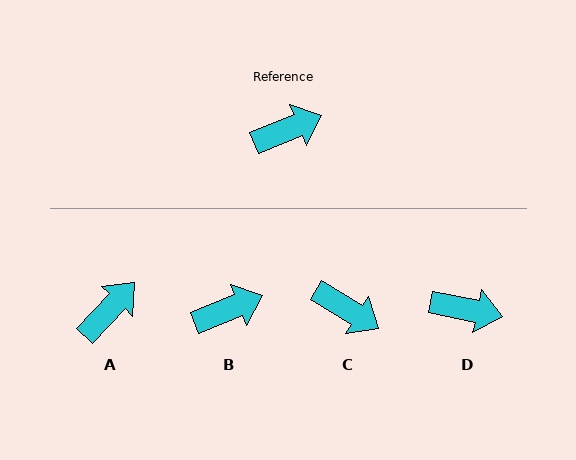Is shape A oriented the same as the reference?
No, it is off by about 24 degrees.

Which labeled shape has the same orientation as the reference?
B.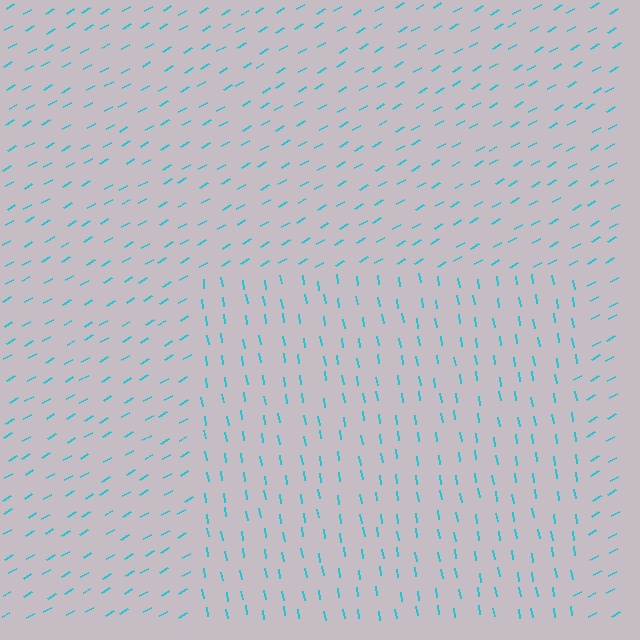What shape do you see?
I see a rectangle.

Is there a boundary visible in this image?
Yes, there is a texture boundary formed by a change in line orientation.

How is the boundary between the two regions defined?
The boundary is defined purely by a change in line orientation (approximately 69 degrees difference). All lines are the same color and thickness.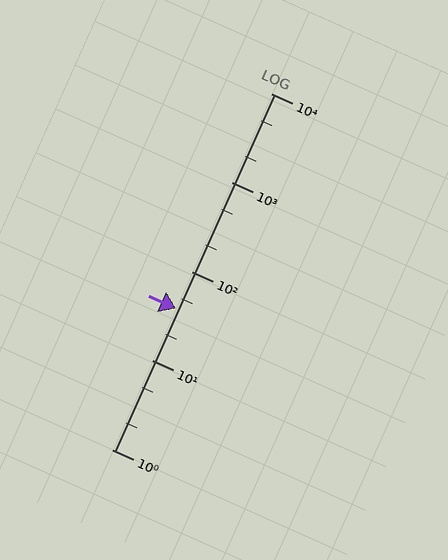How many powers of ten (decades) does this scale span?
The scale spans 4 decades, from 1 to 10000.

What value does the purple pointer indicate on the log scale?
The pointer indicates approximately 38.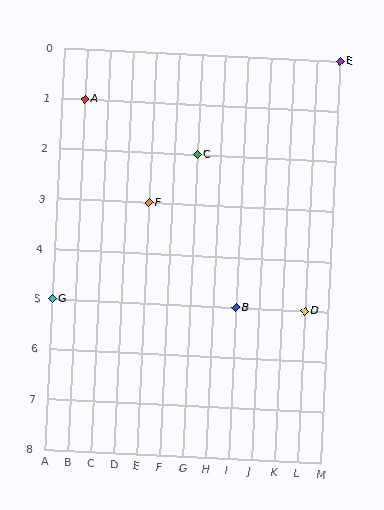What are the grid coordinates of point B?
Point B is at grid coordinates (I, 5).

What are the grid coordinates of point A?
Point A is at grid coordinates (B, 1).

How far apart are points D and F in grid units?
Points D and F are 7 columns and 2 rows apart (about 7.3 grid units diagonally).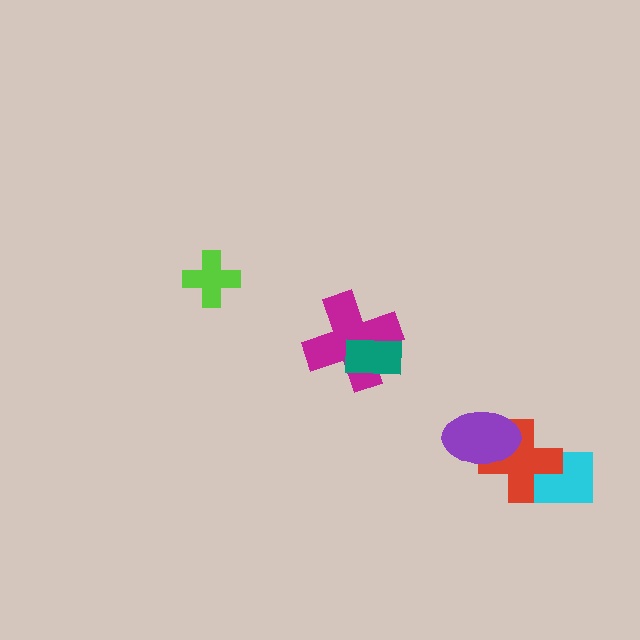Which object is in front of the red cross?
The purple ellipse is in front of the red cross.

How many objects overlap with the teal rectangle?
1 object overlaps with the teal rectangle.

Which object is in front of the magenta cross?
The teal rectangle is in front of the magenta cross.